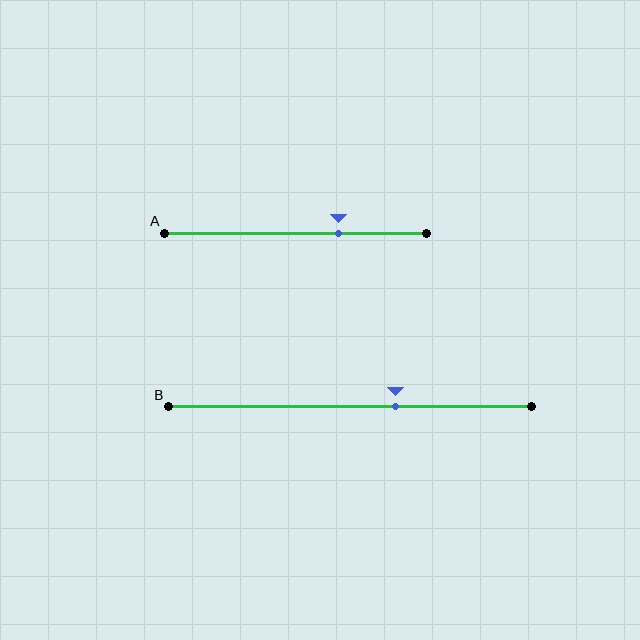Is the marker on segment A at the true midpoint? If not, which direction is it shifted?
No, the marker on segment A is shifted to the right by about 17% of the segment length.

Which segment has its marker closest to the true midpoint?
Segment B has its marker closest to the true midpoint.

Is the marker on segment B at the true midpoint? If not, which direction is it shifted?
No, the marker on segment B is shifted to the right by about 12% of the segment length.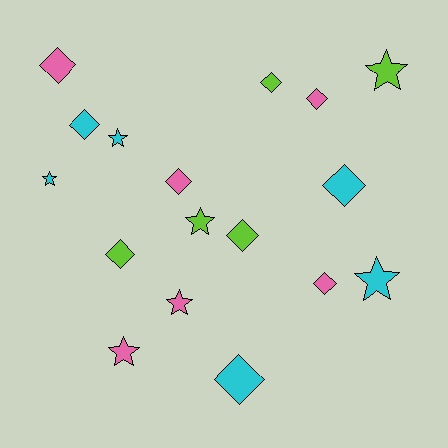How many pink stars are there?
There are 2 pink stars.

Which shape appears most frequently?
Diamond, with 10 objects.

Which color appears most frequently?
Pink, with 6 objects.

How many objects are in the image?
There are 17 objects.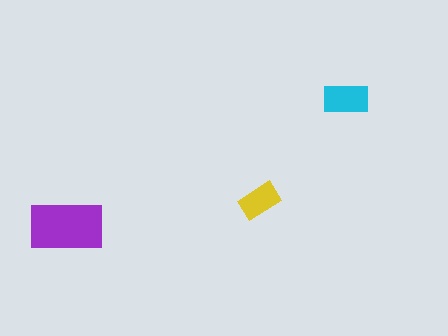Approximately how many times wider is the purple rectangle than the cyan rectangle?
About 1.5 times wider.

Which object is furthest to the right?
The cyan rectangle is rightmost.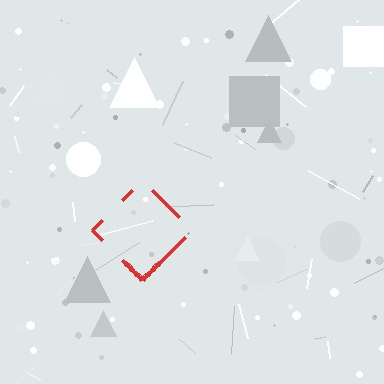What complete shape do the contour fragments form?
The contour fragments form a diamond.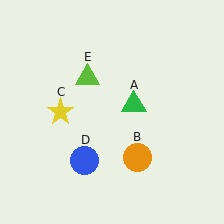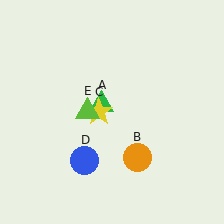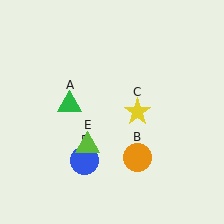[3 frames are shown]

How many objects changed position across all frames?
3 objects changed position: green triangle (object A), yellow star (object C), lime triangle (object E).